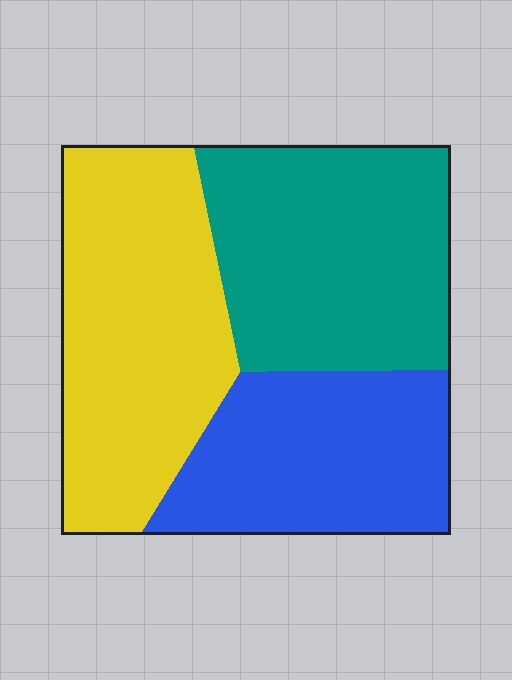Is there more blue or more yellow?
Yellow.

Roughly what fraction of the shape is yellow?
Yellow takes up about three eighths (3/8) of the shape.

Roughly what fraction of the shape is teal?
Teal covers about 35% of the shape.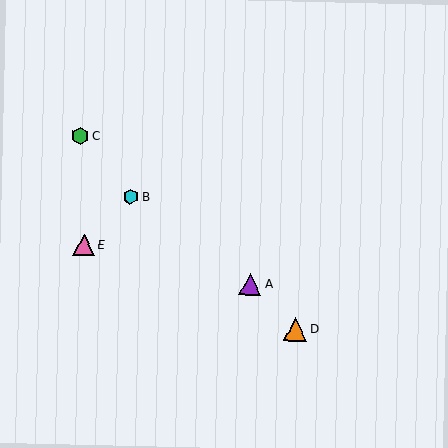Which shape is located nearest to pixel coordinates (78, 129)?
The green hexagon (labeled C) at (80, 136) is nearest to that location.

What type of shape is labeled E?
Shape E is a pink triangle.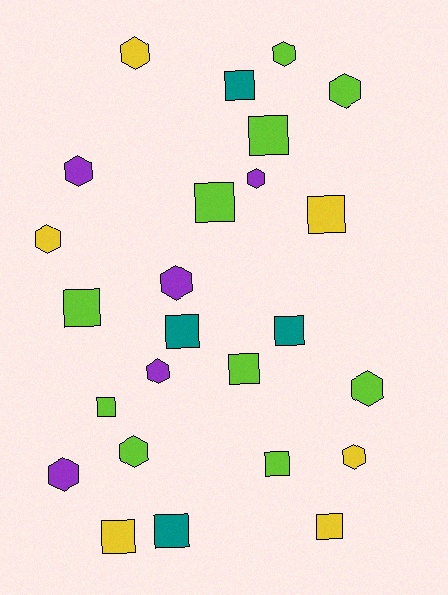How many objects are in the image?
There are 25 objects.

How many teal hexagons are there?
There are no teal hexagons.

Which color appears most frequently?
Lime, with 10 objects.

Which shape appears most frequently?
Square, with 13 objects.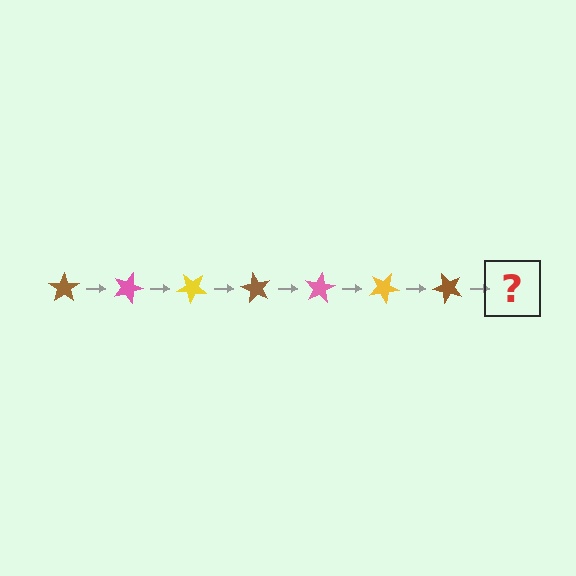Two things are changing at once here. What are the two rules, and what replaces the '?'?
The two rules are that it rotates 20 degrees each step and the color cycles through brown, pink, and yellow. The '?' should be a pink star, rotated 140 degrees from the start.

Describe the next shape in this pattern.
It should be a pink star, rotated 140 degrees from the start.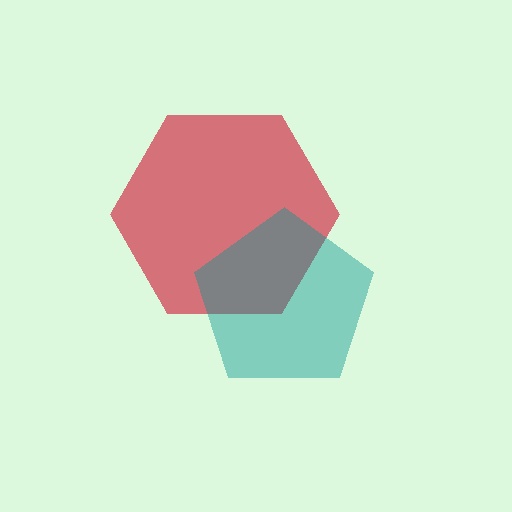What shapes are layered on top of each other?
The layered shapes are: a red hexagon, a teal pentagon.